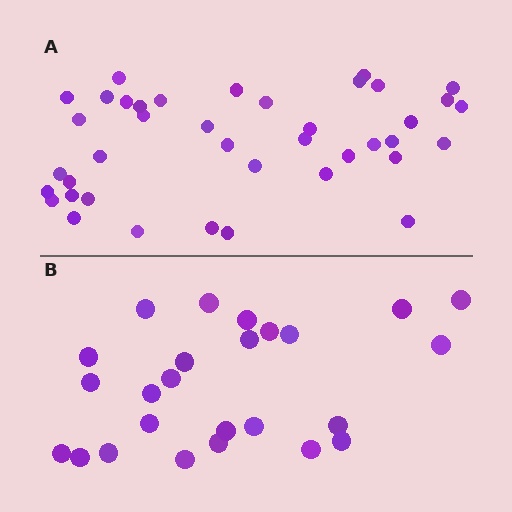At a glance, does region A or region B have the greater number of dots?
Region A (the top region) has more dots.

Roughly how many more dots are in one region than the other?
Region A has approximately 15 more dots than region B.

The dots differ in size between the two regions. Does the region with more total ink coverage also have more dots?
No. Region B has more total ink coverage because its dots are larger, but region A actually contains more individual dots. Total area can be misleading — the number of items is what matters here.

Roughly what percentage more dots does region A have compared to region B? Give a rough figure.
About 60% more.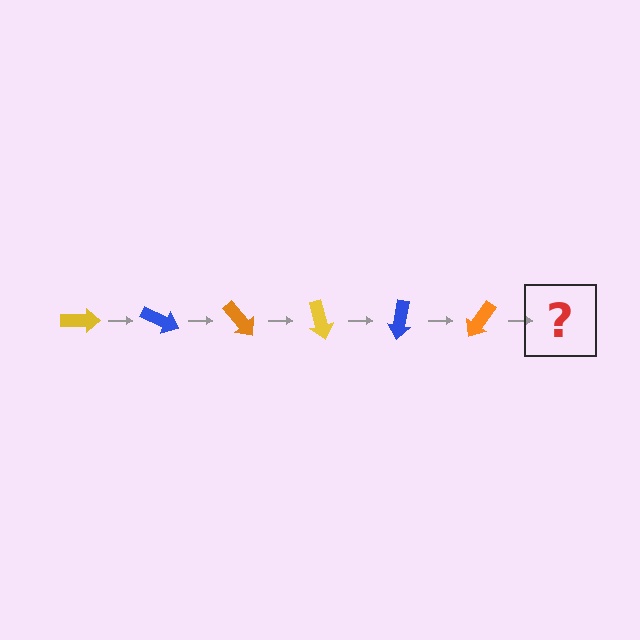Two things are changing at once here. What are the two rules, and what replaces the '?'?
The two rules are that it rotates 25 degrees each step and the color cycles through yellow, blue, and orange. The '?' should be a yellow arrow, rotated 150 degrees from the start.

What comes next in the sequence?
The next element should be a yellow arrow, rotated 150 degrees from the start.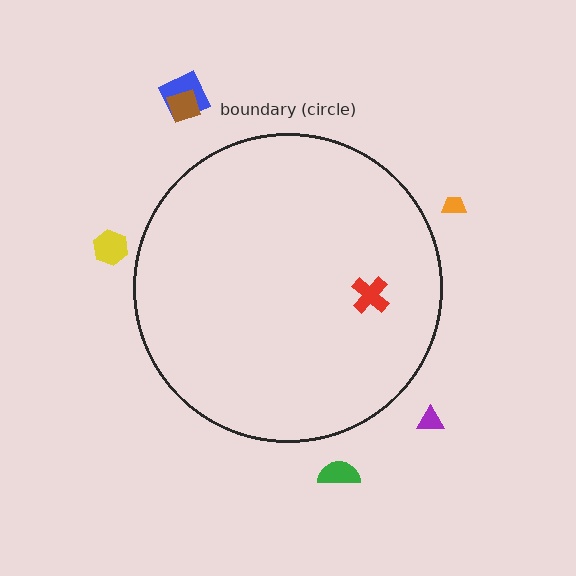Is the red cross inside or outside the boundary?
Inside.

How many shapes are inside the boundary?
1 inside, 6 outside.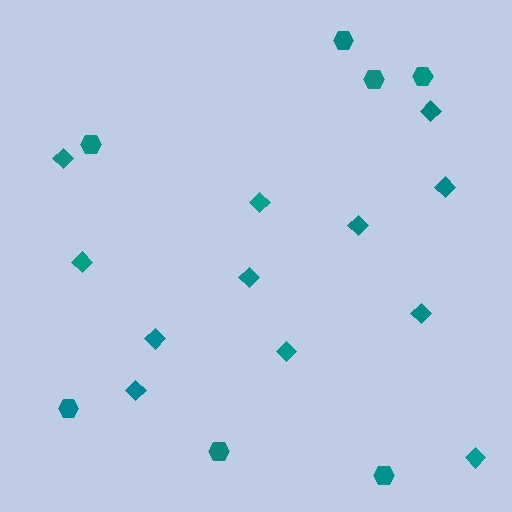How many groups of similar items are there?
There are 2 groups: one group of hexagons (7) and one group of diamonds (12).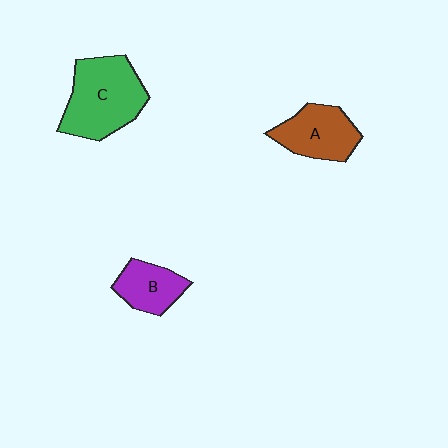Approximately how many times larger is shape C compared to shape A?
Approximately 1.5 times.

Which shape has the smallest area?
Shape B (purple).